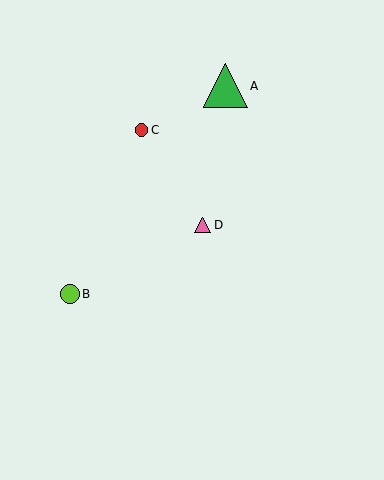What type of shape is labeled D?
Shape D is a pink triangle.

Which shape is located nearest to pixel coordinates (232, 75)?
The green triangle (labeled A) at (225, 86) is nearest to that location.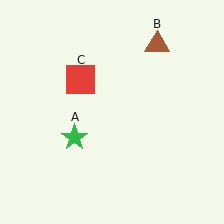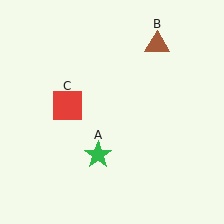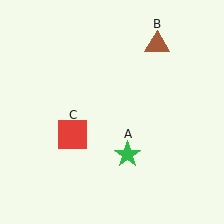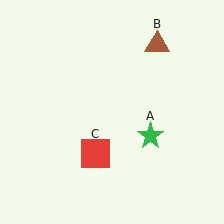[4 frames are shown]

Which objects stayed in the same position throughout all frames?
Brown triangle (object B) remained stationary.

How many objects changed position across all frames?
2 objects changed position: green star (object A), red square (object C).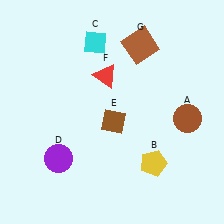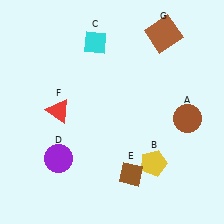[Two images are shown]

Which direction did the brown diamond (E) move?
The brown diamond (E) moved down.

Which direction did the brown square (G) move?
The brown square (G) moved right.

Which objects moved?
The objects that moved are: the brown diamond (E), the red triangle (F), the brown square (G).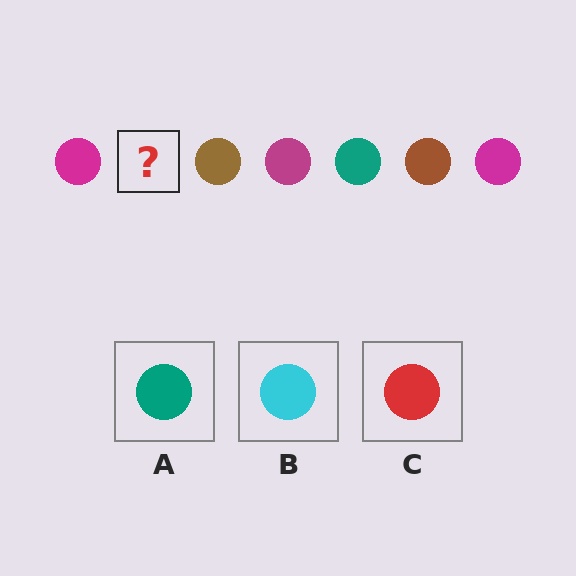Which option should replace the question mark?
Option A.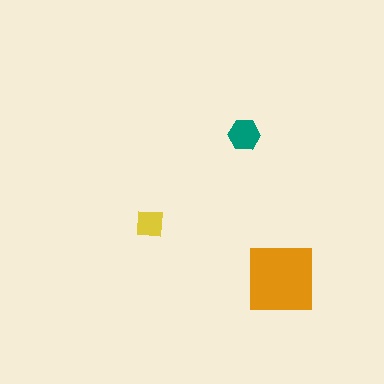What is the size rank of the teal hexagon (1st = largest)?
2nd.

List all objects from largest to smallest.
The orange square, the teal hexagon, the yellow square.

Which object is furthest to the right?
The orange square is rightmost.